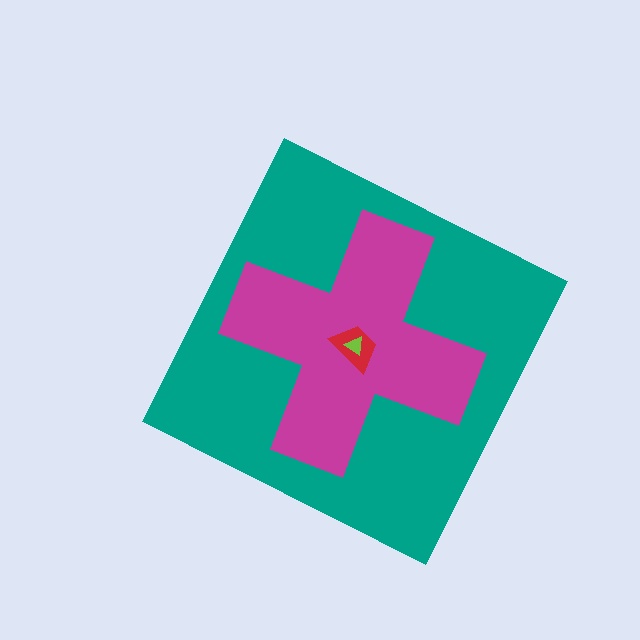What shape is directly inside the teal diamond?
The magenta cross.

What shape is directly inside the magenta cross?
The red trapezoid.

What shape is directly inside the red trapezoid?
The lime triangle.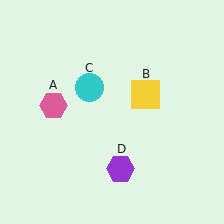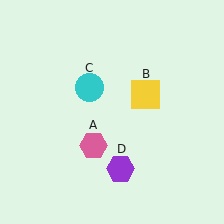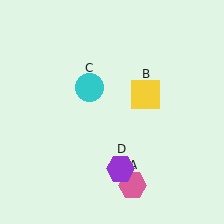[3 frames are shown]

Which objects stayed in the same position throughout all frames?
Yellow square (object B) and cyan circle (object C) and purple hexagon (object D) remained stationary.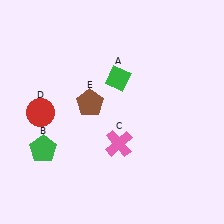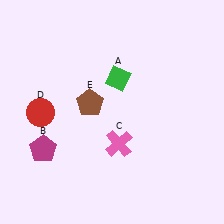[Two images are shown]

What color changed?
The pentagon (B) changed from green in Image 1 to magenta in Image 2.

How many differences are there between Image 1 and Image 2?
There is 1 difference between the two images.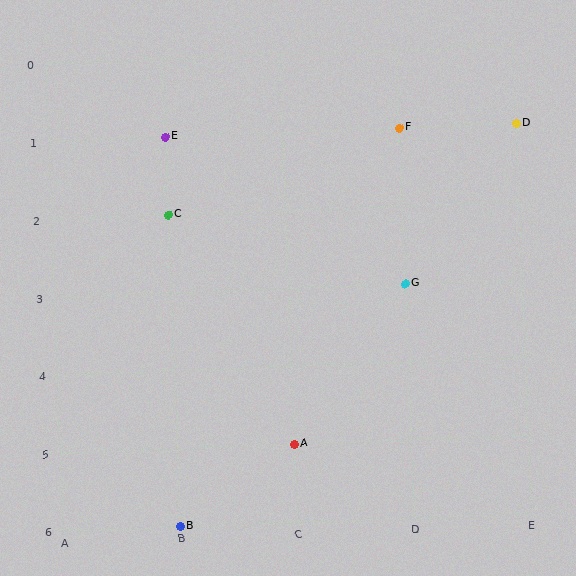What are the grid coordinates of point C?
Point C is at grid coordinates (B, 2).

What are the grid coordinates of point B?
Point B is at grid coordinates (B, 6).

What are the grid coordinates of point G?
Point G is at grid coordinates (D, 3).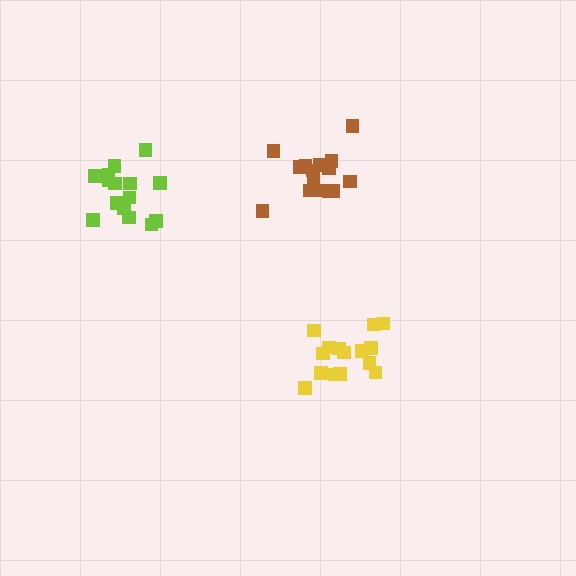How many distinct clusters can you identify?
There are 3 distinct clusters.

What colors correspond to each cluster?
The clusters are colored: lime, yellow, brown.